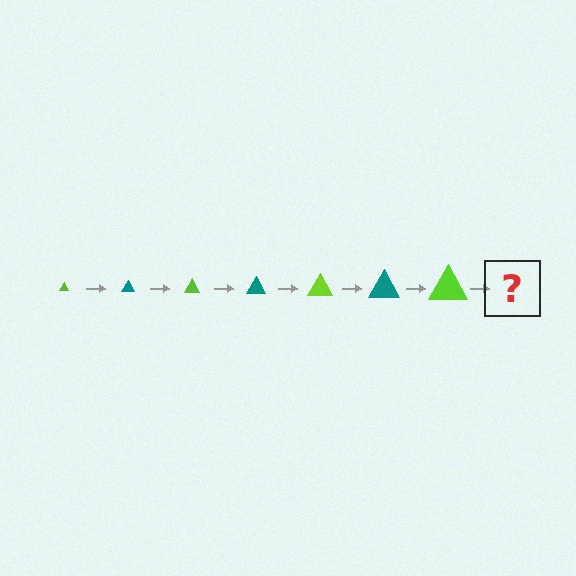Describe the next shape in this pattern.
It should be a teal triangle, larger than the previous one.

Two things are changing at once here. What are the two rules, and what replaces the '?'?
The two rules are that the triangle grows larger each step and the color cycles through lime and teal. The '?' should be a teal triangle, larger than the previous one.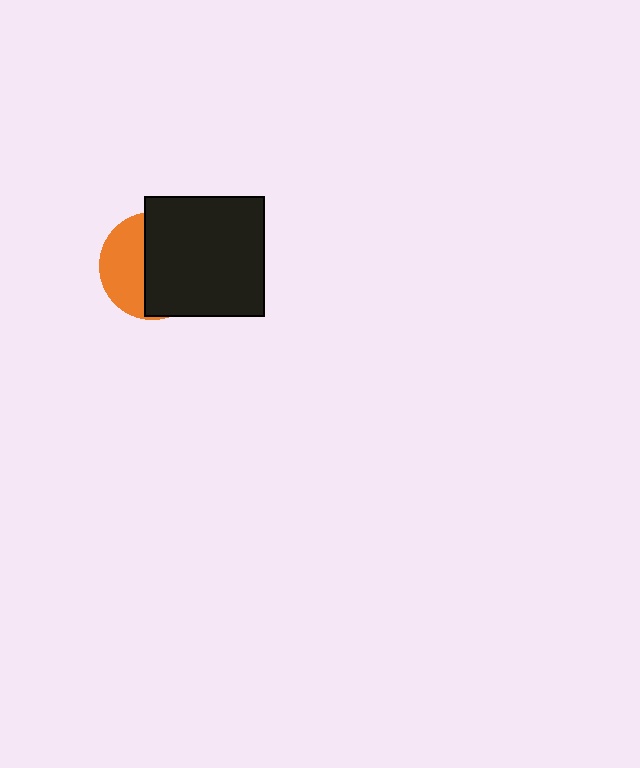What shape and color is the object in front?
The object in front is a black square.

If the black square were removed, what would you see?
You would see the complete orange circle.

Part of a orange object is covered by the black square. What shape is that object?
It is a circle.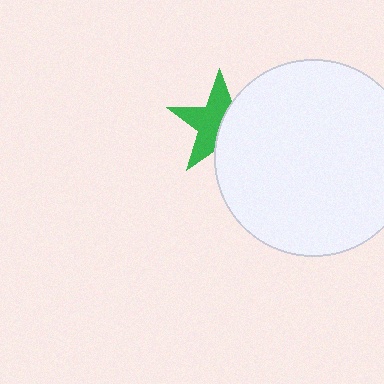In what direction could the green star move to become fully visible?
The green star could move left. That would shift it out from behind the white circle entirely.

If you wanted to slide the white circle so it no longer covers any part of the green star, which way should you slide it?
Slide it right — that is the most direct way to separate the two shapes.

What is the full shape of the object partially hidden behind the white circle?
The partially hidden object is a green star.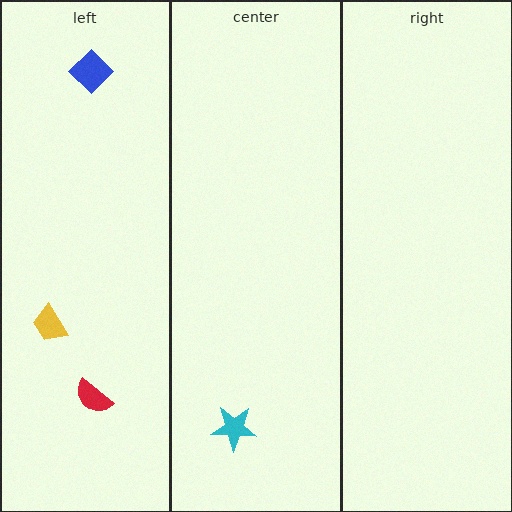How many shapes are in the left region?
3.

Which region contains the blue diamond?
The left region.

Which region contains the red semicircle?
The left region.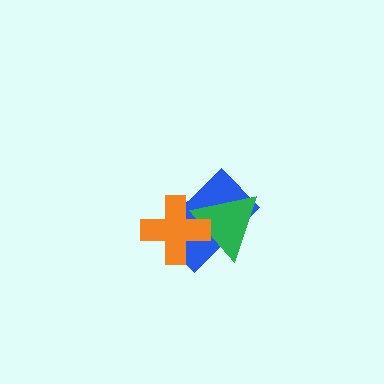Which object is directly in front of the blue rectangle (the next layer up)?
The green triangle is directly in front of the blue rectangle.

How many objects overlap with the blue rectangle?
2 objects overlap with the blue rectangle.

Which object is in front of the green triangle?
The orange cross is in front of the green triangle.